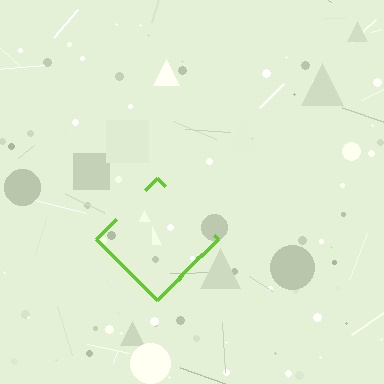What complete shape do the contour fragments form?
The contour fragments form a diamond.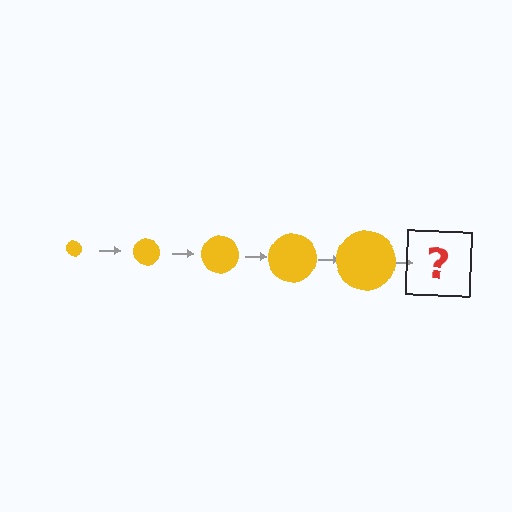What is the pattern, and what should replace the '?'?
The pattern is that the circle gets progressively larger each step. The '?' should be a yellow circle, larger than the previous one.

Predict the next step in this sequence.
The next step is a yellow circle, larger than the previous one.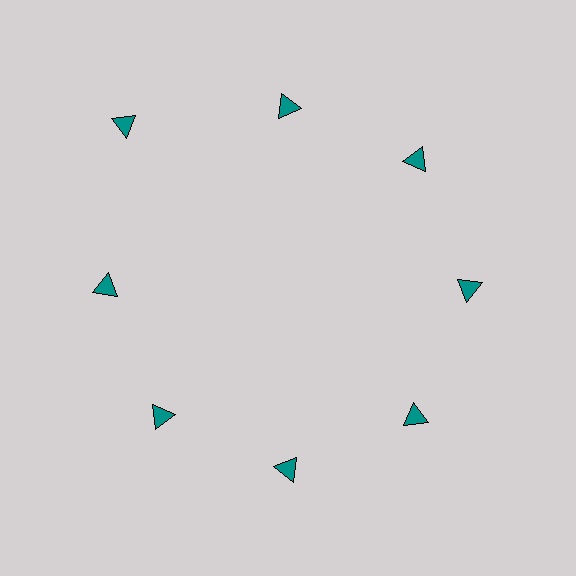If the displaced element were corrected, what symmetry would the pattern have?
It would have 8-fold rotational symmetry — the pattern would map onto itself every 45 degrees.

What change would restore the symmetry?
The symmetry would be restored by moving it inward, back onto the ring so that all 8 triangles sit at equal angles and equal distance from the center.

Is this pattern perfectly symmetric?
No. The 8 teal triangles are arranged in a ring, but one element near the 10 o'clock position is pushed outward from the center, breaking the 8-fold rotational symmetry.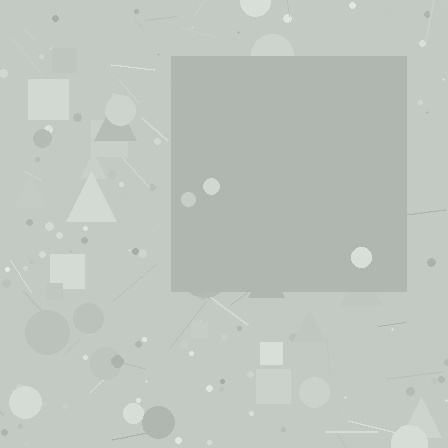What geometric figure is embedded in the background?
A square is embedded in the background.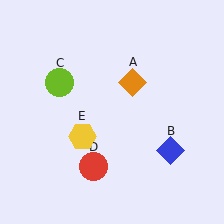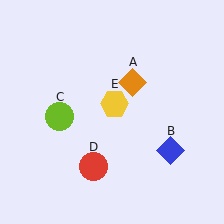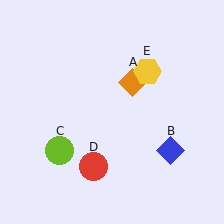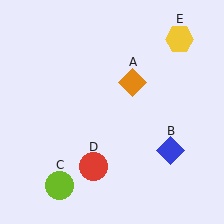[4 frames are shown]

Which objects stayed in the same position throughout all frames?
Orange diamond (object A) and blue diamond (object B) and red circle (object D) remained stationary.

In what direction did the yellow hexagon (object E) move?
The yellow hexagon (object E) moved up and to the right.